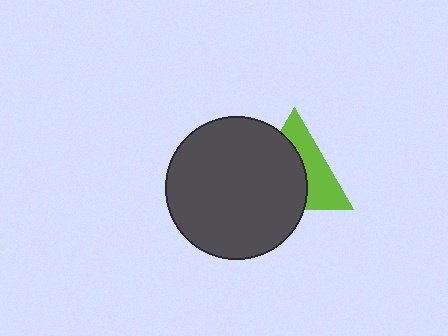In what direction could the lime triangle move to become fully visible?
The lime triangle could move right. That would shift it out from behind the dark gray circle entirely.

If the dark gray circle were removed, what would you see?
You would see the complete lime triangle.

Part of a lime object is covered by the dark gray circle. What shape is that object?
It is a triangle.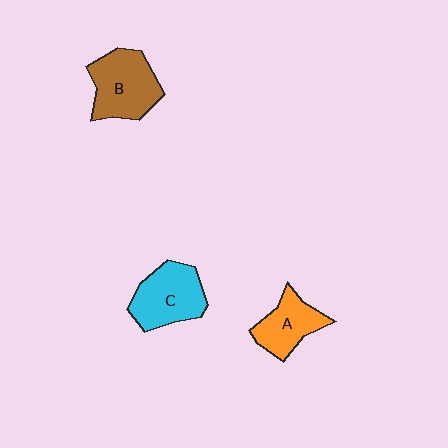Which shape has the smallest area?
Shape A (orange).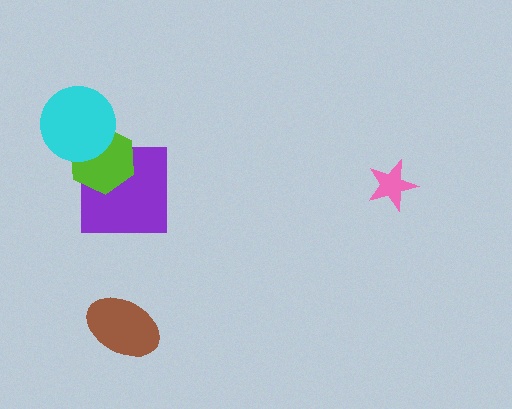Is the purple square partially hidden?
Yes, it is partially covered by another shape.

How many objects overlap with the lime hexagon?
2 objects overlap with the lime hexagon.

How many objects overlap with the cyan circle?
1 object overlaps with the cyan circle.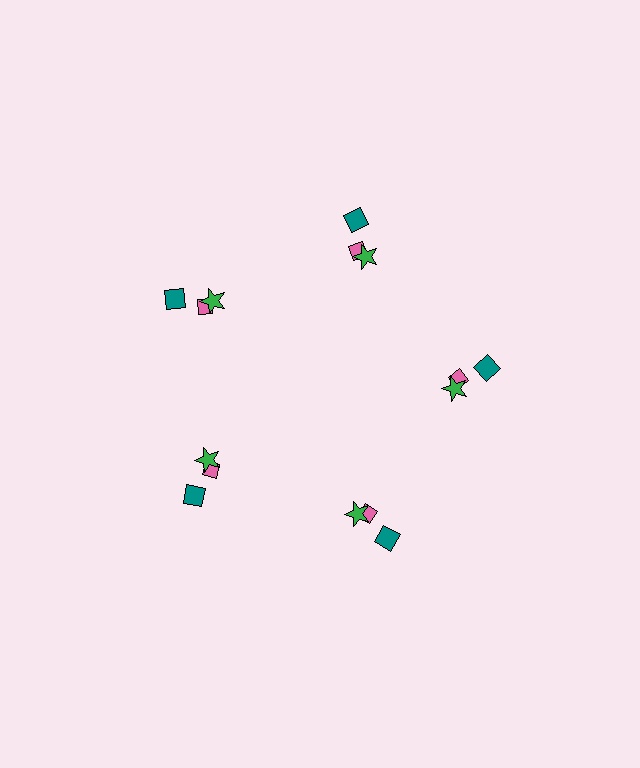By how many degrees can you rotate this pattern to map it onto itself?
The pattern maps onto itself every 72 degrees of rotation.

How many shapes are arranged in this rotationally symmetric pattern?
There are 15 shapes, arranged in 5 groups of 3.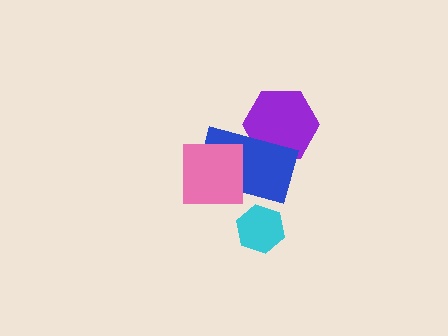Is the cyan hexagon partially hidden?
No, no other shape covers it.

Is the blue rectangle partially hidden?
Yes, it is partially covered by another shape.